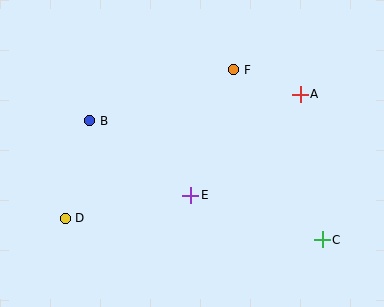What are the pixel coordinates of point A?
Point A is at (300, 94).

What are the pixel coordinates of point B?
Point B is at (90, 121).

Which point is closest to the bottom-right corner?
Point C is closest to the bottom-right corner.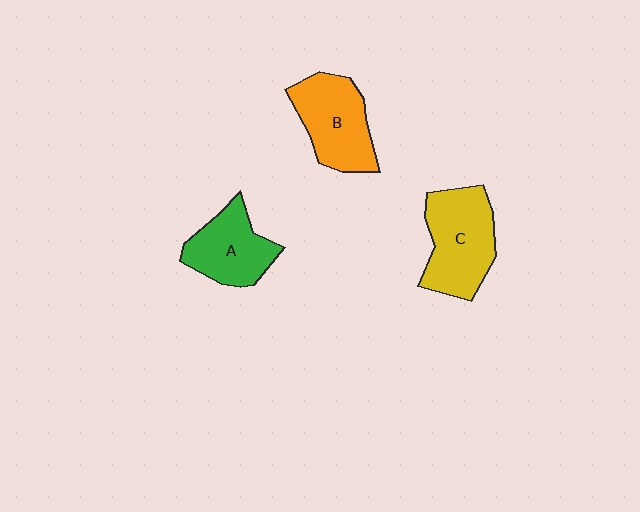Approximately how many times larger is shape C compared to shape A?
Approximately 1.3 times.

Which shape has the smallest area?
Shape A (green).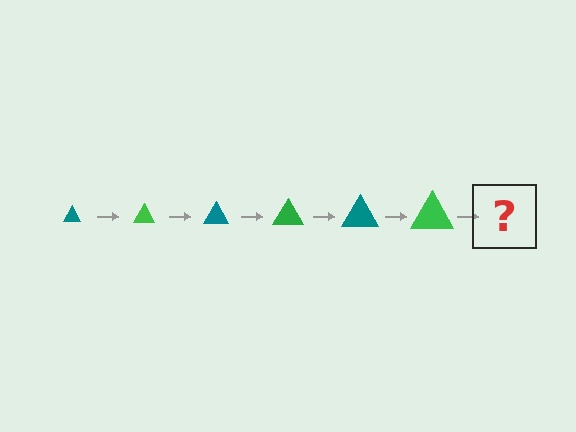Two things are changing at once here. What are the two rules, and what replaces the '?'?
The two rules are that the triangle grows larger each step and the color cycles through teal and green. The '?' should be a teal triangle, larger than the previous one.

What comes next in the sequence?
The next element should be a teal triangle, larger than the previous one.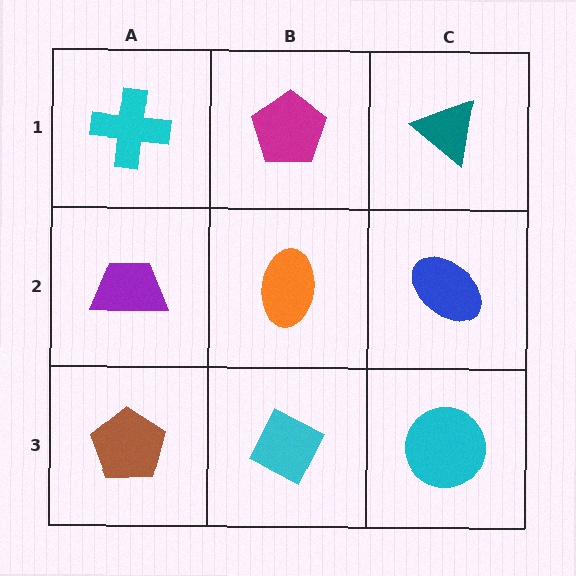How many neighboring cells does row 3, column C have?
2.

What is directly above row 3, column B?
An orange ellipse.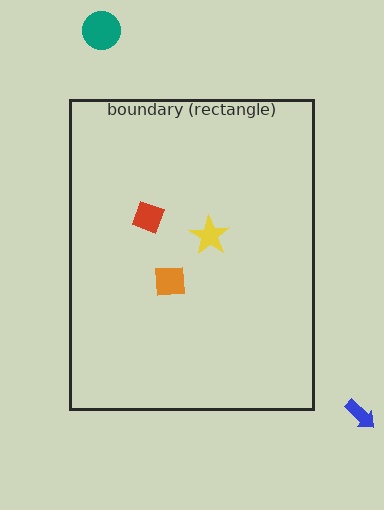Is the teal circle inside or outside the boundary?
Outside.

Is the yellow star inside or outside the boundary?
Inside.